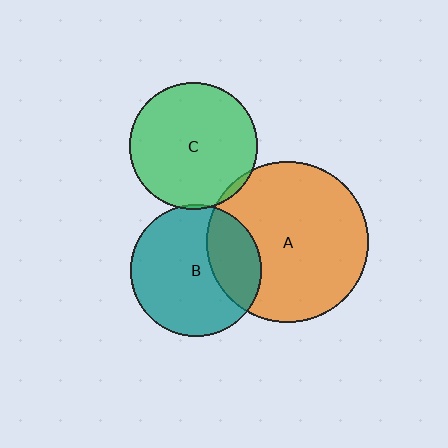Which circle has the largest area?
Circle A (orange).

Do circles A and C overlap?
Yes.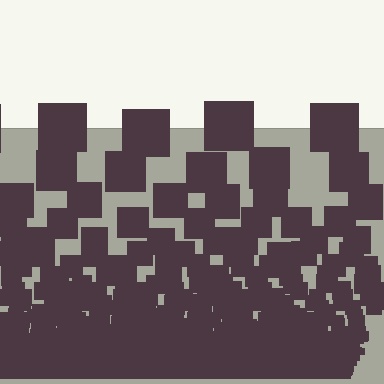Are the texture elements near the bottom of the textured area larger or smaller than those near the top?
Smaller. The gradient is inverted — elements near the bottom are smaller and denser.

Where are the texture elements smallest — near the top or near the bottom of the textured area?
Near the bottom.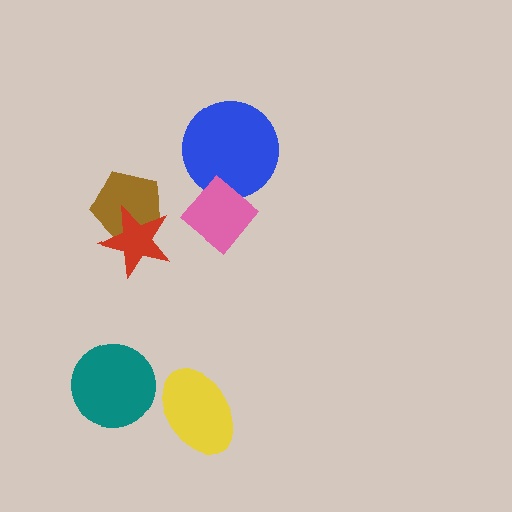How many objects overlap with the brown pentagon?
1 object overlaps with the brown pentagon.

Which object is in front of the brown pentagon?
The red star is in front of the brown pentagon.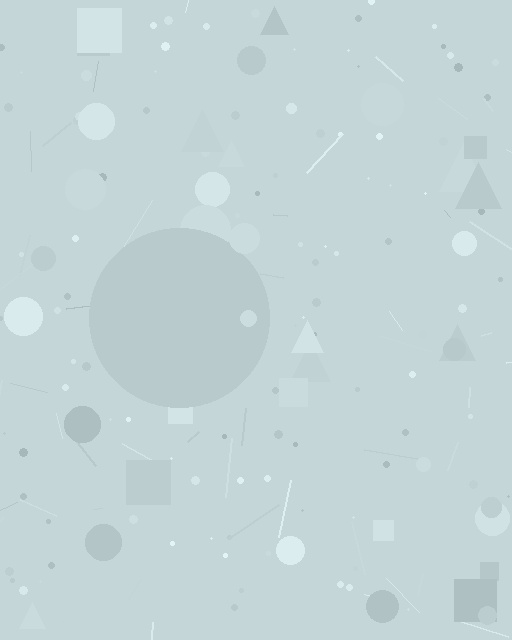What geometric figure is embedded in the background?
A circle is embedded in the background.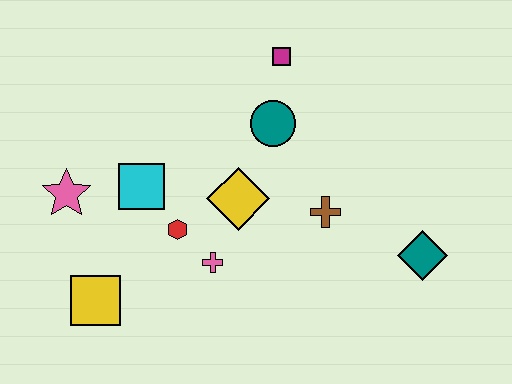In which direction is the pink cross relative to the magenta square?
The pink cross is below the magenta square.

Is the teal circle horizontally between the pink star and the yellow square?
No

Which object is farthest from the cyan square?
The teal diamond is farthest from the cyan square.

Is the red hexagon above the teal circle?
No